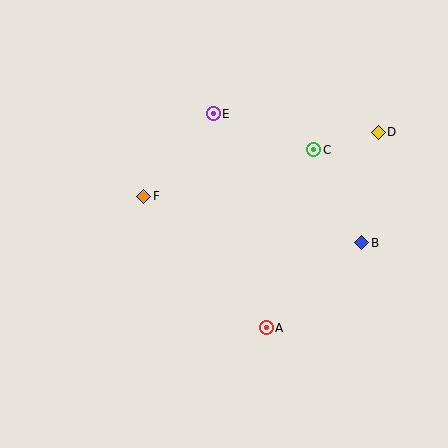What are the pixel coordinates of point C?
Point C is at (314, 150).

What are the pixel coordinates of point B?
Point B is at (362, 243).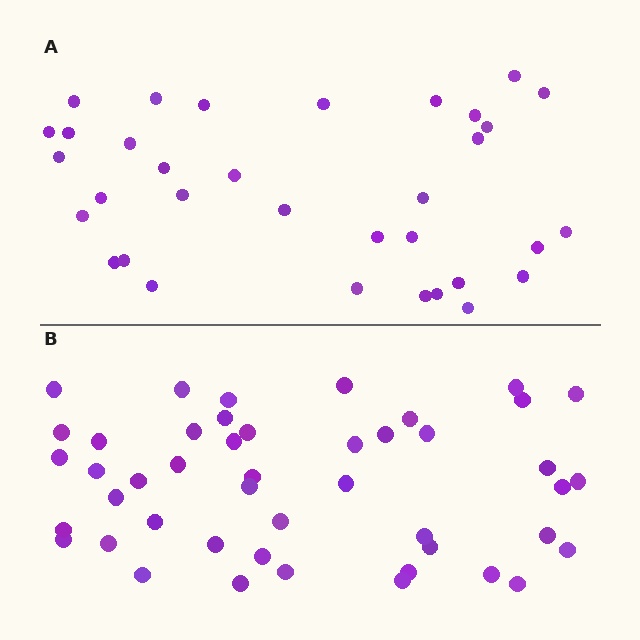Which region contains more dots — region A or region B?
Region B (the bottom region) has more dots.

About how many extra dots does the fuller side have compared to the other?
Region B has roughly 12 or so more dots than region A.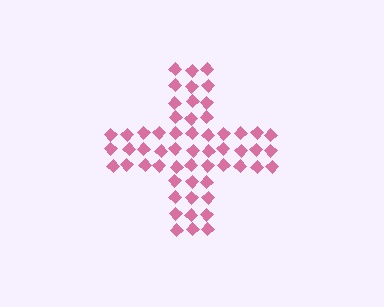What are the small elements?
The small elements are diamonds.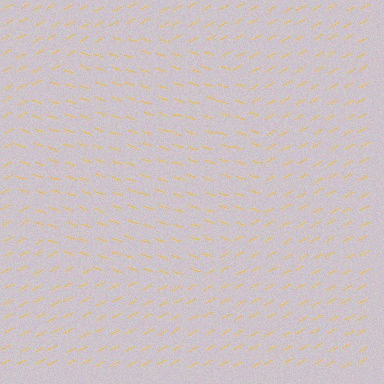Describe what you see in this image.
The image is filled with small yellow line segments. A circle region in the image has lines oriented differently from the surrounding lines, creating a visible texture boundary.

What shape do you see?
I see a circle.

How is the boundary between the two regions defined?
The boundary is defined purely by a change in line orientation (approximately 45 degrees difference). All lines are the same color and thickness.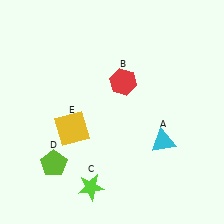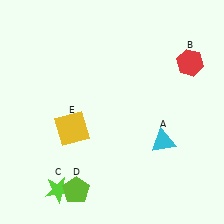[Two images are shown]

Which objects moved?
The objects that moved are: the red hexagon (B), the lime star (C), the lime pentagon (D).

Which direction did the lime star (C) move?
The lime star (C) moved left.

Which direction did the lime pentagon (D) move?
The lime pentagon (D) moved down.